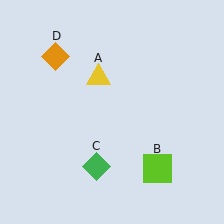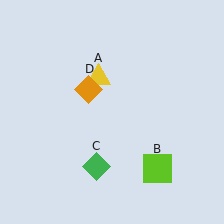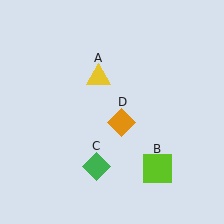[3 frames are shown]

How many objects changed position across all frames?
1 object changed position: orange diamond (object D).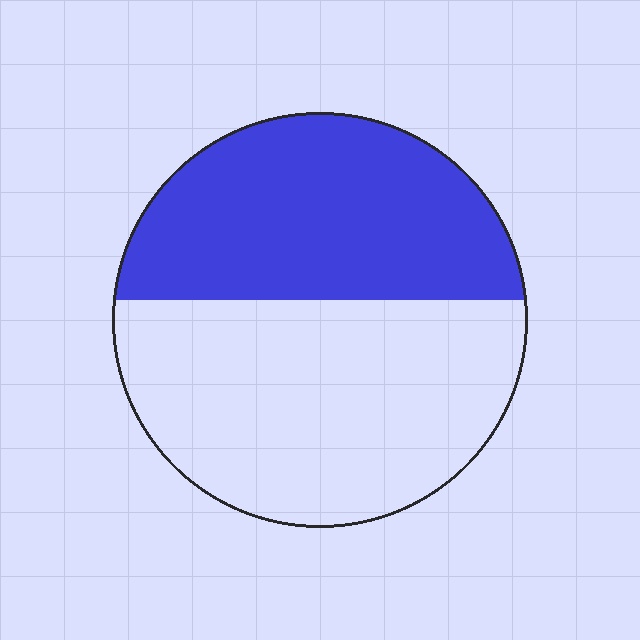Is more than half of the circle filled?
No.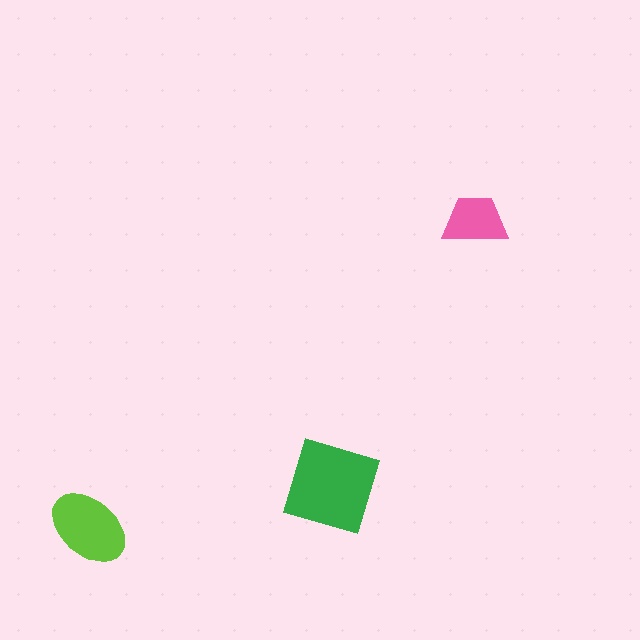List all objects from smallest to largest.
The pink trapezoid, the lime ellipse, the green square.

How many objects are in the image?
There are 3 objects in the image.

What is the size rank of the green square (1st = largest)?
1st.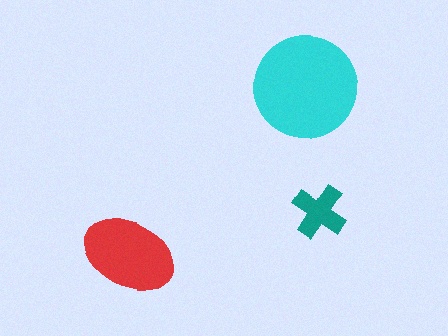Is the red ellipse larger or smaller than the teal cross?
Larger.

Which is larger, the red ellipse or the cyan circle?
The cyan circle.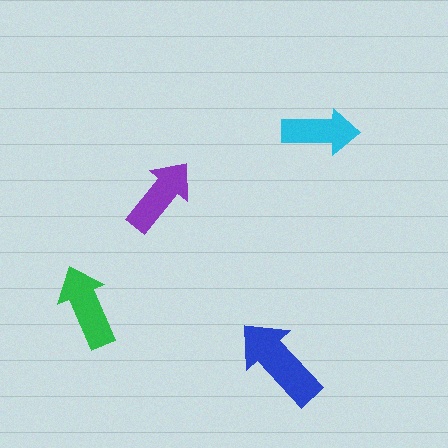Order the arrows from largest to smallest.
the blue one, the green one, the purple one, the cyan one.